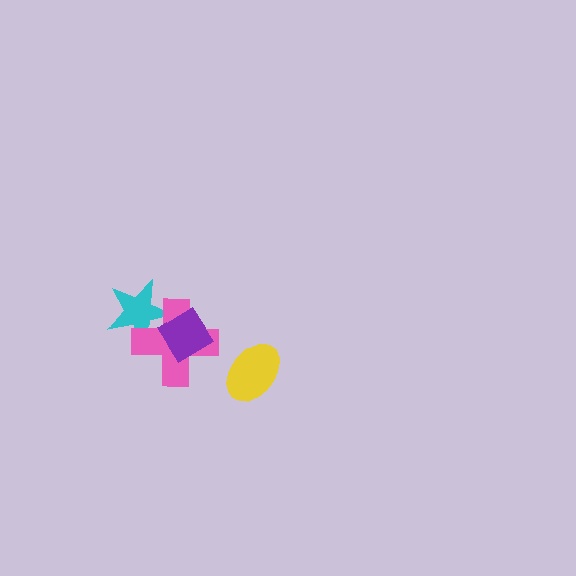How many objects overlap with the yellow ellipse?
0 objects overlap with the yellow ellipse.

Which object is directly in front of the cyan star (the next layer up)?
The pink cross is directly in front of the cyan star.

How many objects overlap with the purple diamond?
2 objects overlap with the purple diamond.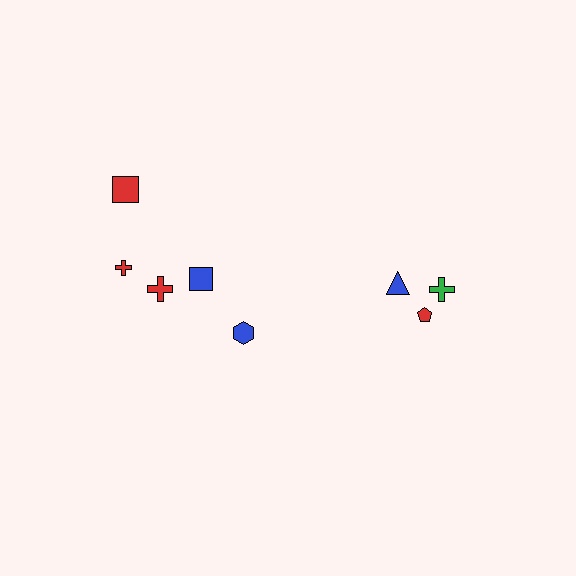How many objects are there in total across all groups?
There are 8 objects.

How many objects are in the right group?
There are 3 objects.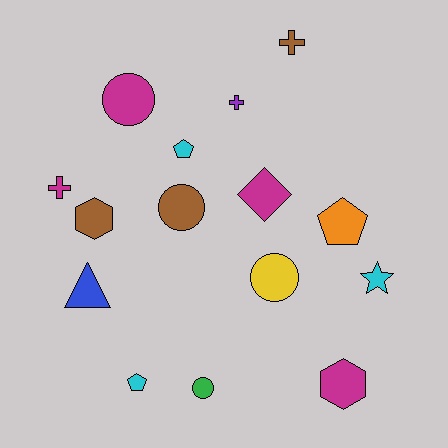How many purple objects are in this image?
There is 1 purple object.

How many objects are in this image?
There are 15 objects.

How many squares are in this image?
There are no squares.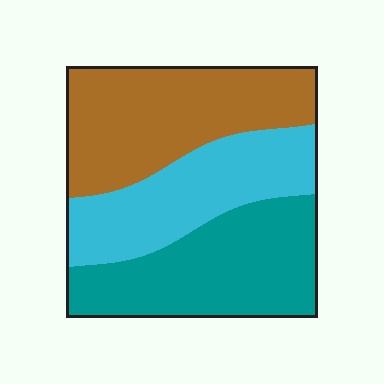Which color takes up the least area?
Cyan, at roughly 30%.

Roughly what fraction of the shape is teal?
Teal covers about 35% of the shape.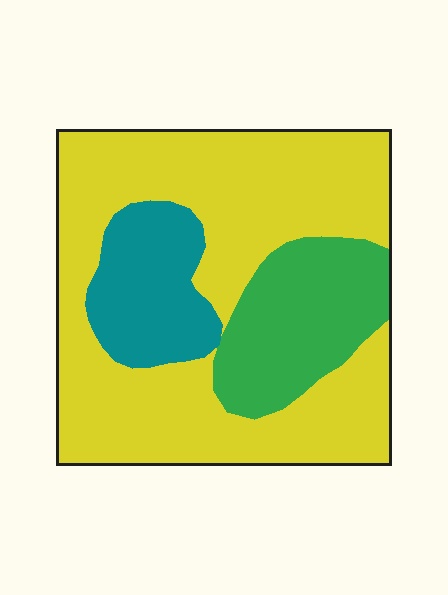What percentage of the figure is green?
Green takes up between a sixth and a third of the figure.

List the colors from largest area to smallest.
From largest to smallest: yellow, green, teal.